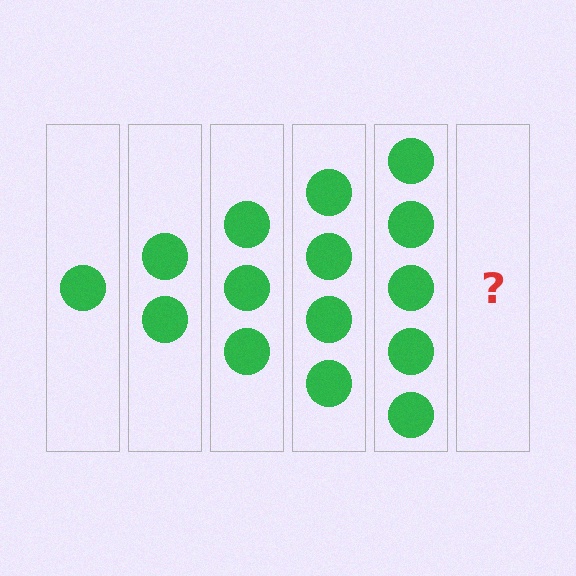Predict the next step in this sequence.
The next step is 6 circles.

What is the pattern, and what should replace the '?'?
The pattern is that each step adds one more circle. The '?' should be 6 circles.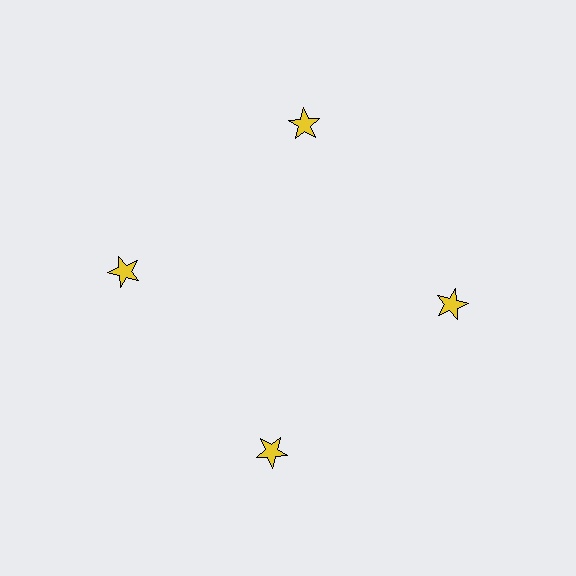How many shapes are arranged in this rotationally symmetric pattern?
There are 4 shapes, arranged in 4 groups of 1.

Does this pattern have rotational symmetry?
Yes, this pattern has 4-fold rotational symmetry. It looks the same after rotating 90 degrees around the center.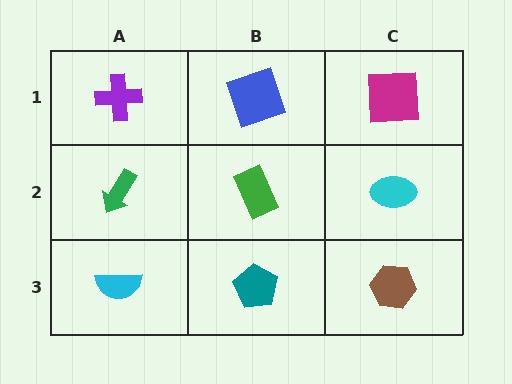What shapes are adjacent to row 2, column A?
A purple cross (row 1, column A), a cyan semicircle (row 3, column A), a green rectangle (row 2, column B).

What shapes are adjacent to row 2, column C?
A magenta square (row 1, column C), a brown hexagon (row 3, column C), a green rectangle (row 2, column B).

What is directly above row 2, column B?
A blue square.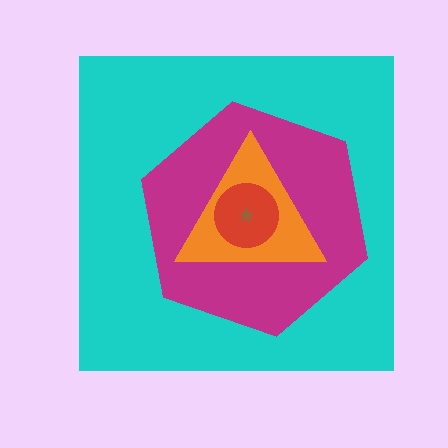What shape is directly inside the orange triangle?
The red circle.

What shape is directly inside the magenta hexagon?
The orange triangle.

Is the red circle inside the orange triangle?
Yes.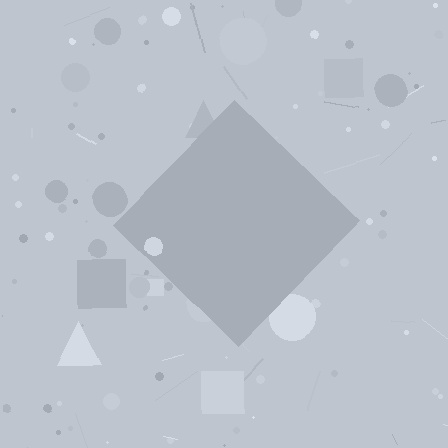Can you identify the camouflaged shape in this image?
The camouflaged shape is a diamond.